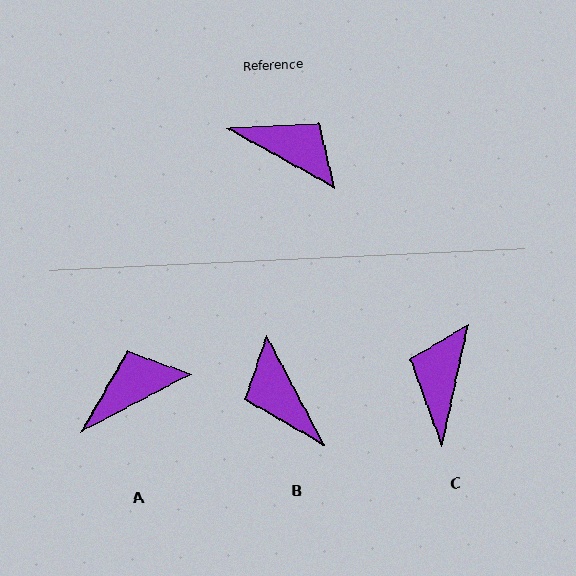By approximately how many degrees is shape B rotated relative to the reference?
Approximately 147 degrees counter-clockwise.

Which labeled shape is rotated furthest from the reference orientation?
B, about 147 degrees away.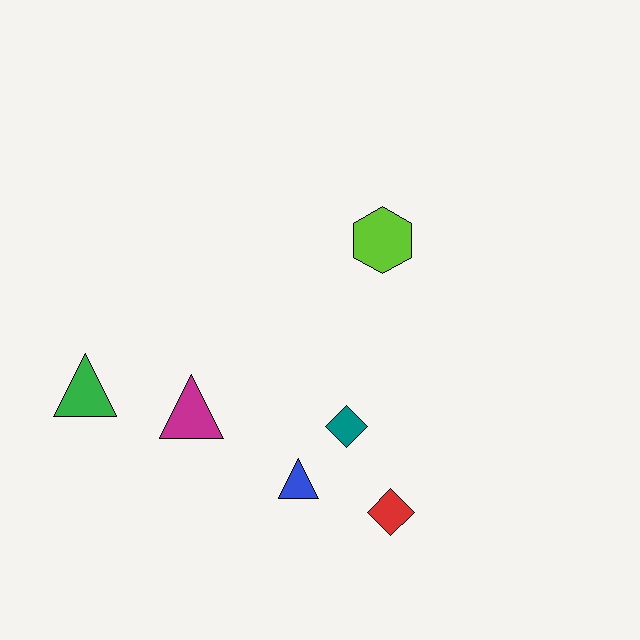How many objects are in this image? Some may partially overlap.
There are 6 objects.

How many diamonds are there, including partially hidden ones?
There are 2 diamonds.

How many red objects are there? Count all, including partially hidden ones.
There is 1 red object.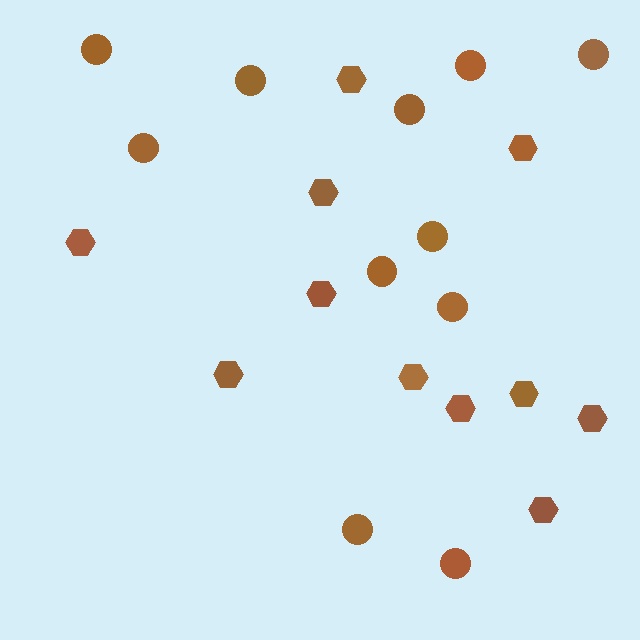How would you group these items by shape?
There are 2 groups: one group of circles (11) and one group of hexagons (11).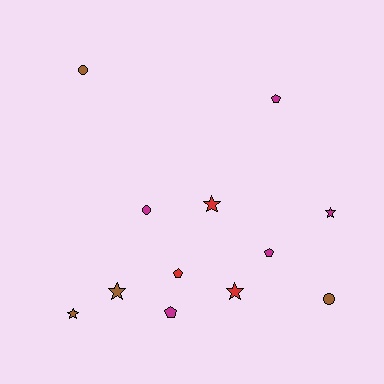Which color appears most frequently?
Magenta, with 5 objects.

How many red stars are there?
There are 2 red stars.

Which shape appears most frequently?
Star, with 5 objects.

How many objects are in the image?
There are 12 objects.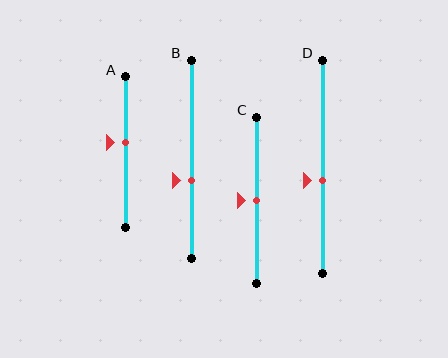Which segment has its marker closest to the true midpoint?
Segment C has its marker closest to the true midpoint.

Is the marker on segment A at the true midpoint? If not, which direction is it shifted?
No, the marker on segment A is shifted upward by about 7% of the segment length.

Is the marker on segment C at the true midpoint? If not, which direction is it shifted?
Yes, the marker on segment C is at the true midpoint.